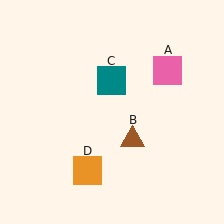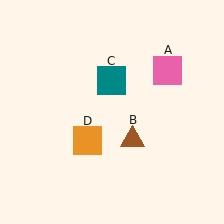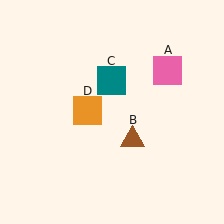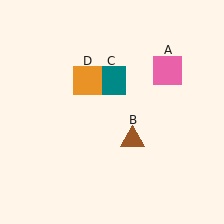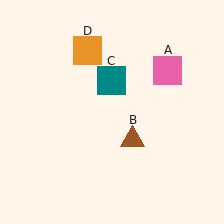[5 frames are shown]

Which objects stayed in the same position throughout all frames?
Pink square (object A) and brown triangle (object B) and teal square (object C) remained stationary.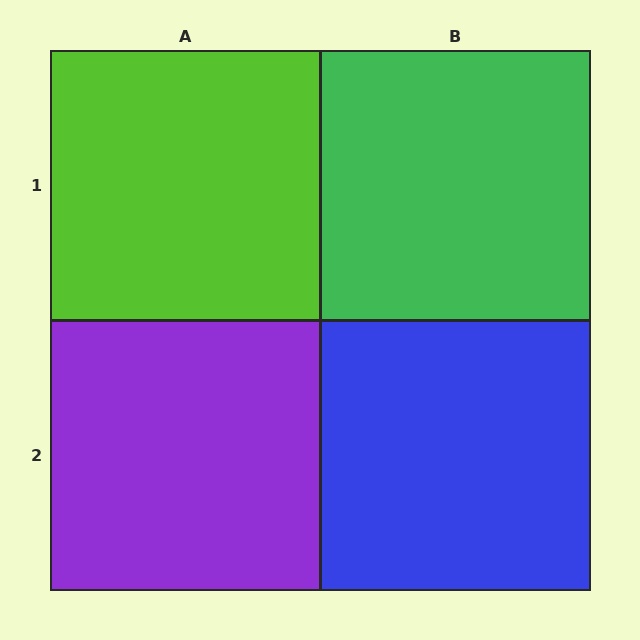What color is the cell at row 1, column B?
Green.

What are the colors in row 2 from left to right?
Purple, blue.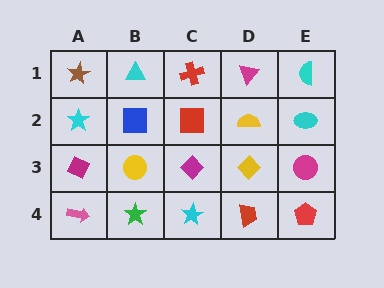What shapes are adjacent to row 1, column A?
A cyan star (row 2, column A), a cyan triangle (row 1, column B).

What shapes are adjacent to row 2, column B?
A cyan triangle (row 1, column B), a yellow circle (row 3, column B), a cyan star (row 2, column A), a red square (row 2, column C).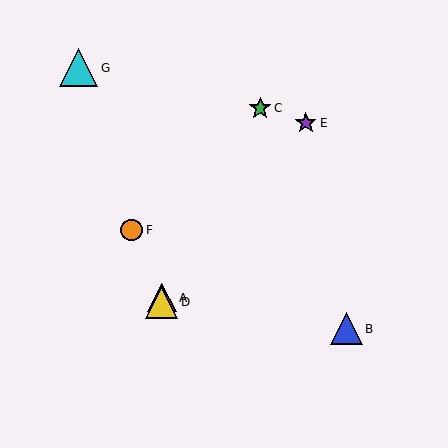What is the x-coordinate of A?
Object A is at x≈162.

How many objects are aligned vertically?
2 objects (A, D) are aligned vertically.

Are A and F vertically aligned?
No, A is at x≈162 and F is at x≈132.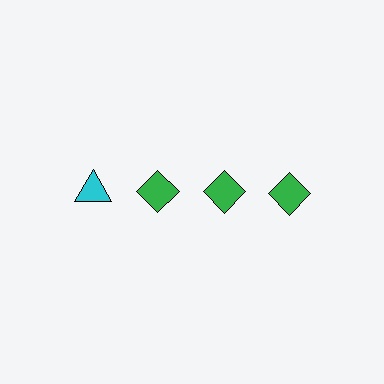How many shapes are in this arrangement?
There are 4 shapes arranged in a grid pattern.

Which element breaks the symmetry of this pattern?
The cyan triangle in the top row, leftmost column breaks the symmetry. All other shapes are green diamonds.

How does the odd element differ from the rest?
It differs in both color (cyan instead of green) and shape (triangle instead of diamond).